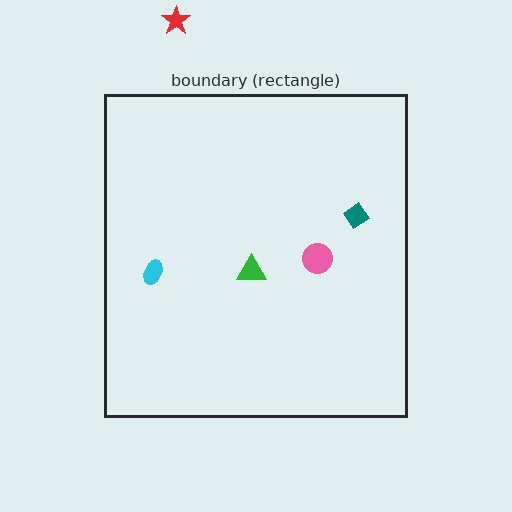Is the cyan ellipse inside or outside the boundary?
Inside.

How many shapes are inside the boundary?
4 inside, 1 outside.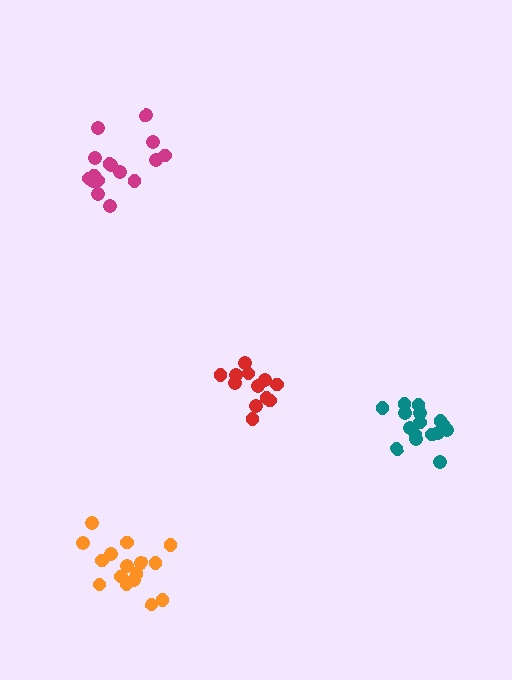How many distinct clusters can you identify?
There are 4 distinct clusters.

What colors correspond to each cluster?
The clusters are colored: magenta, red, orange, teal.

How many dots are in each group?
Group 1: 17 dots, Group 2: 12 dots, Group 3: 16 dots, Group 4: 16 dots (61 total).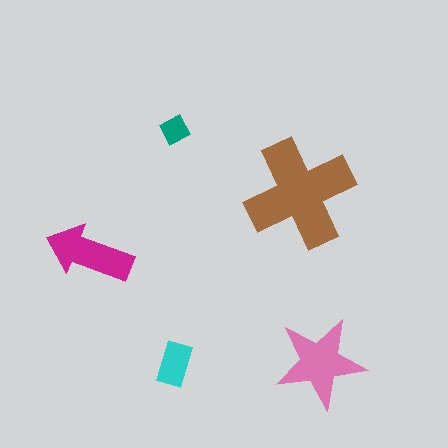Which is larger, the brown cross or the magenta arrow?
The brown cross.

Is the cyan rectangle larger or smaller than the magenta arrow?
Smaller.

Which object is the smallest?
The teal diamond.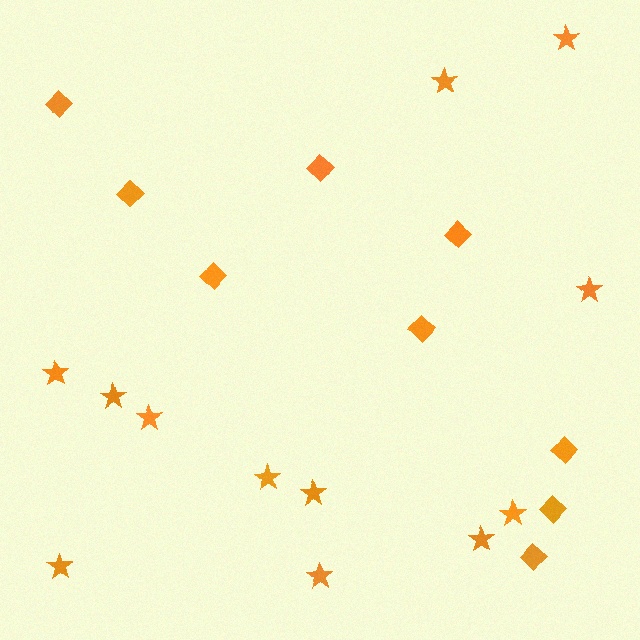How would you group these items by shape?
There are 2 groups: one group of diamonds (9) and one group of stars (12).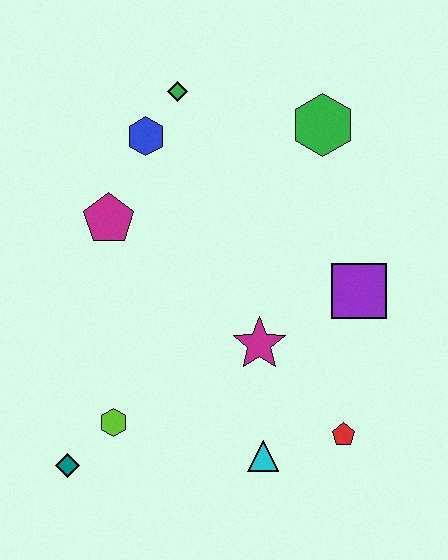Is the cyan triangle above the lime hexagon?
No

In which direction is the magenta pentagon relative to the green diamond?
The magenta pentagon is below the green diamond.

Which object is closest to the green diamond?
The blue hexagon is closest to the green diamond.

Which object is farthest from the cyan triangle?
The green diamond is farthest from the cyan triangle.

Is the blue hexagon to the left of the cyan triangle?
Yes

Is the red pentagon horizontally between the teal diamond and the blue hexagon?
No